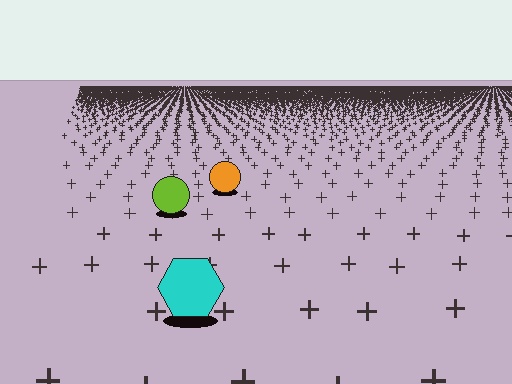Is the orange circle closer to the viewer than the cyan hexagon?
No. The cyan hexagon is closer — you can tell from the texture gradient: the ground texture is coarser near it.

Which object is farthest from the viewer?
The orange circle is farthest from the viewer. It appears smaller and the ground texture around it is denser.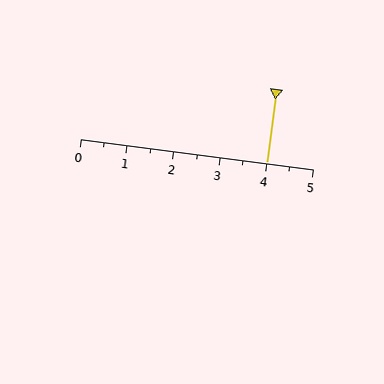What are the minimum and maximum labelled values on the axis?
The axis runs from 0 to 5.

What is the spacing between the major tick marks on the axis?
The major ticks are spaced 1 apart.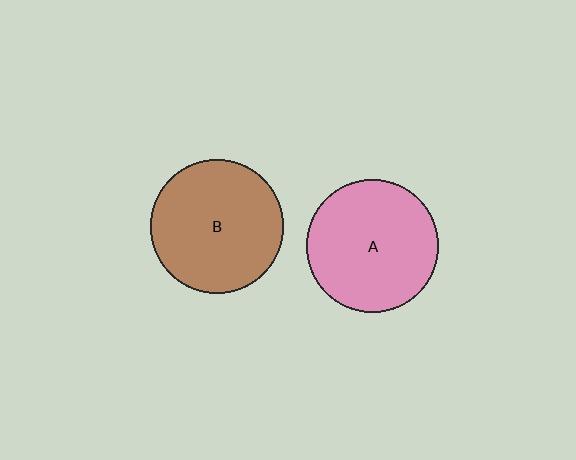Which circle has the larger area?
Circle B (brown).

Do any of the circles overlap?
No, none of the circles overlap.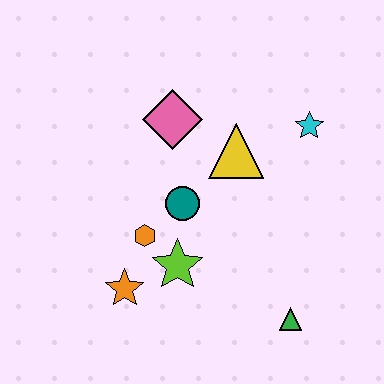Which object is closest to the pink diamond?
The yellow triangle is closest to the pink diamond.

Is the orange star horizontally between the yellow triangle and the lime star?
No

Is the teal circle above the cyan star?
No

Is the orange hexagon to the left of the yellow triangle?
Yes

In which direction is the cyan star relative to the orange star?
The cyan star is to the right of the orange star.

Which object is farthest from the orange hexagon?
The cyan star is farthest from the orange hexagon.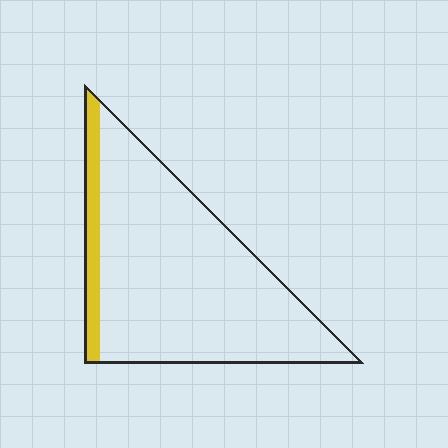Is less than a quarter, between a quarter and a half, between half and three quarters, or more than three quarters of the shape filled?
Less than a quarter.